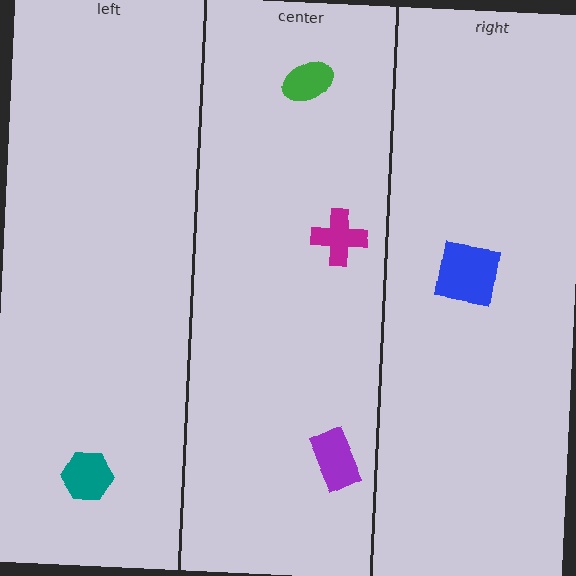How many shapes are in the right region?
1.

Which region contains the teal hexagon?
The left region.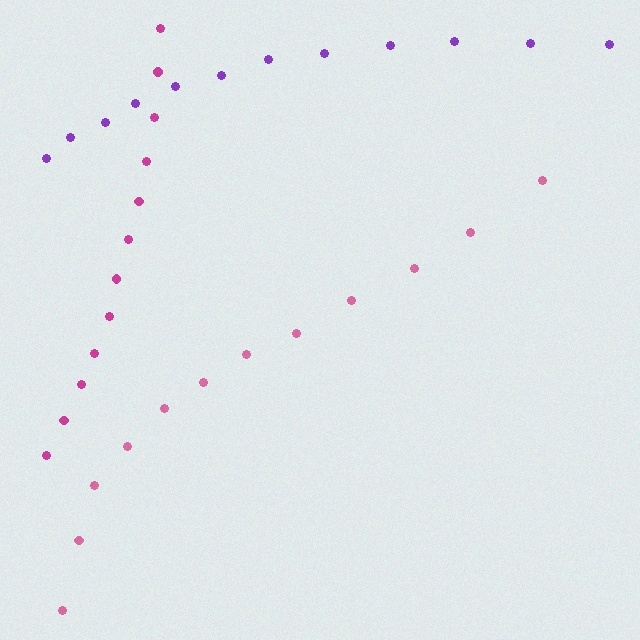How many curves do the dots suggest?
There are 3 distinct paths.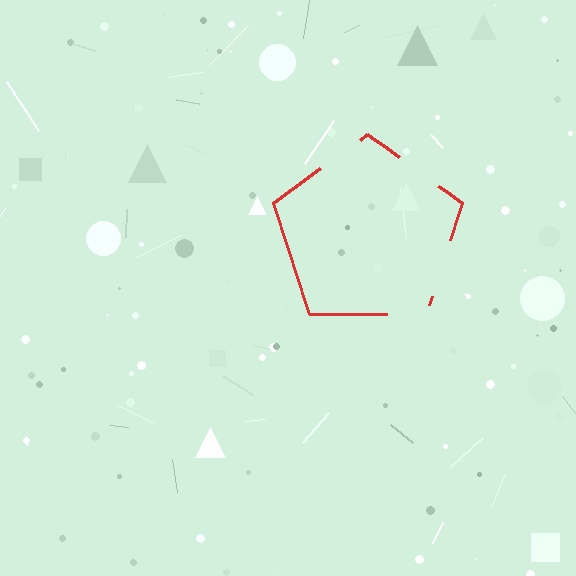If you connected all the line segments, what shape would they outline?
They would outline a pentagon.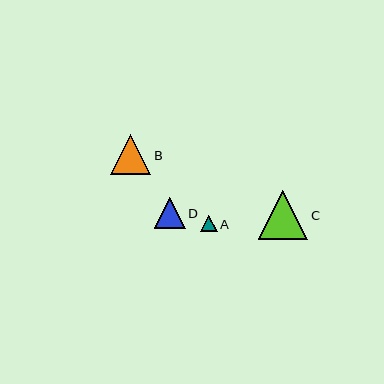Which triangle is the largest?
Triangle C is the largest with a size of approximately 50 pixels.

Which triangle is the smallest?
Triangle A is the smallest with a size of approximately 16 pixels.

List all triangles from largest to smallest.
From largest to smallest: C, B, D, A.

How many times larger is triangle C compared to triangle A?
Triangle C is approximately 3.0 times the size of triangle A.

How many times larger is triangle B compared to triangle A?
Triangle B is approximately 2.5 times the size of triangle A.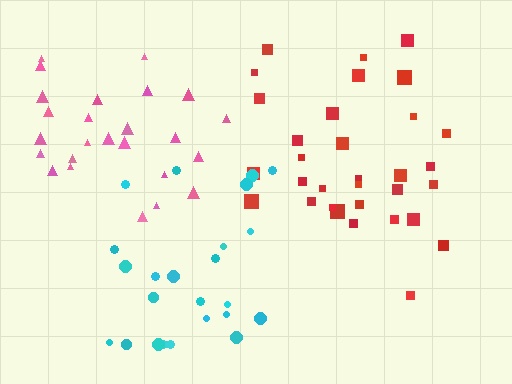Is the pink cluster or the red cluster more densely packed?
Pink.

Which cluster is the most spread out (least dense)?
Red.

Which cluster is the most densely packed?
Cyan.